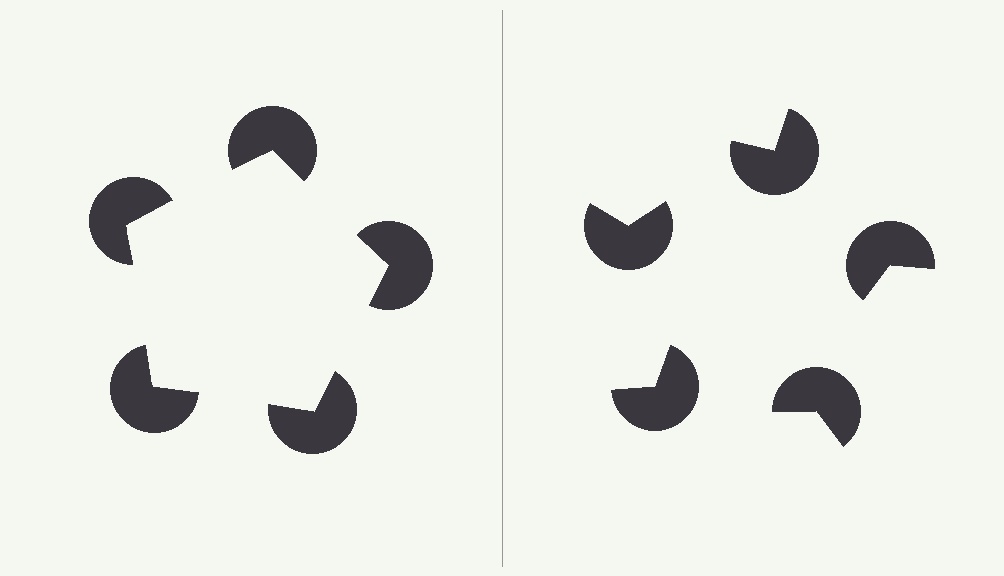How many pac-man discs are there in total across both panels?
10 — 5 on each side.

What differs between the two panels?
The pac-man discs are positioned identically on both sides; only the wedge orientations differ. On the left they align to a pentagon; on the right they are misaligned.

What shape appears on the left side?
An illusory pentagon.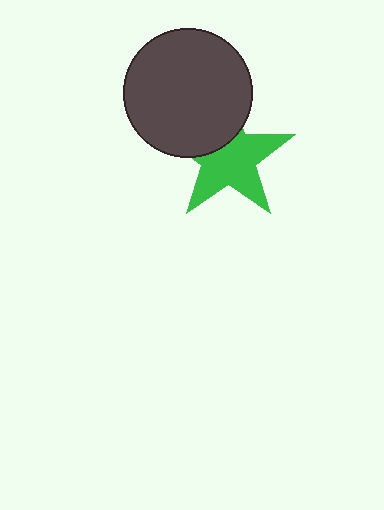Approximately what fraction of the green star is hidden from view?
Roughly 33% of the green star is hidden behind the dark gray circle.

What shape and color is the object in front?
The object in front is a dark gray circle.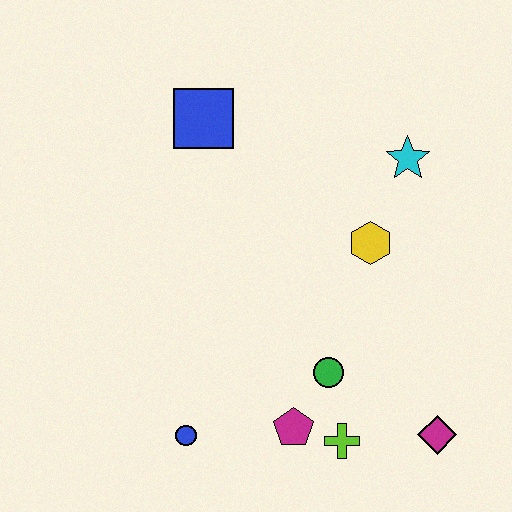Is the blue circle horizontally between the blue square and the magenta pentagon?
No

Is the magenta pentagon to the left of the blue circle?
No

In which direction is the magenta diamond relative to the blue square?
The magenta diamond is below the blue square.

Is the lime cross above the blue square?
No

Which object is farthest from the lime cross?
The blue square is farthest from the lime cross.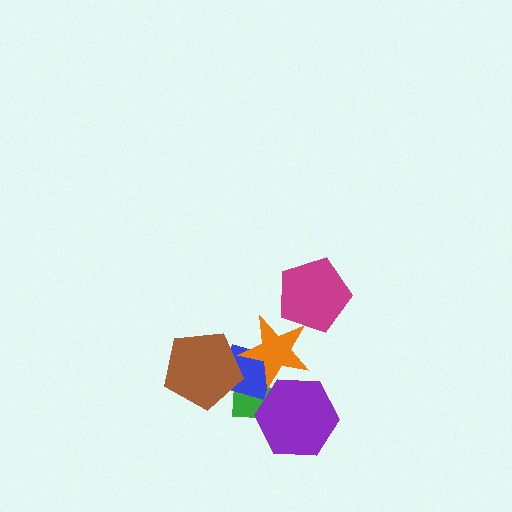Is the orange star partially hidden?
No, no other shape covers it.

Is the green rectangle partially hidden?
Yes, it is partially covered by another shape.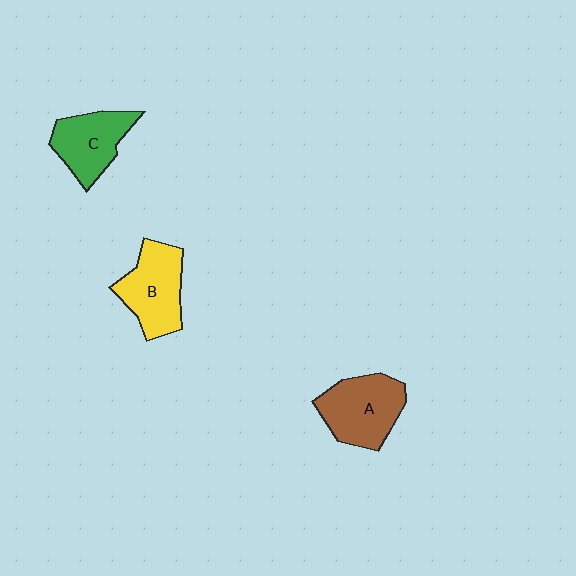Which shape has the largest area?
Shape A (brown).